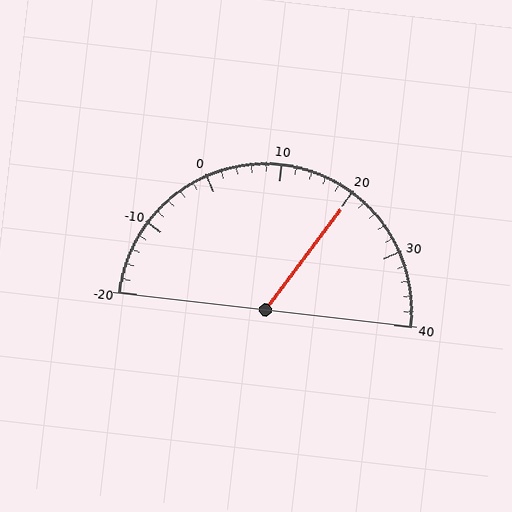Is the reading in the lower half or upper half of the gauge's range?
The reading is in the upper half of the range (-20 to 40).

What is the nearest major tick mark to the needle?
The nearest major tick mark is 20.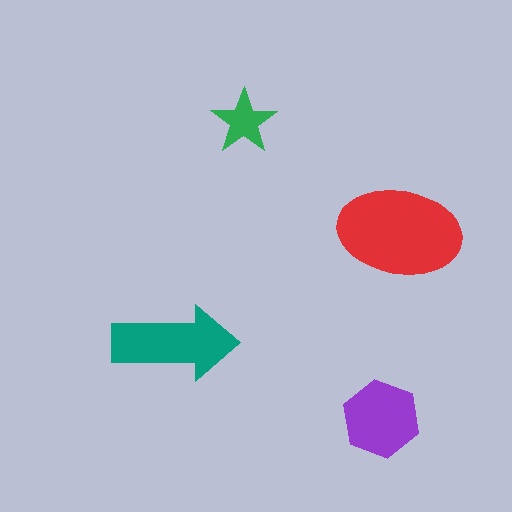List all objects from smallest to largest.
The green star, the purple hexagon, the teal arrow, the red ellipse.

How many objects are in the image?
There are 4 objects in the image.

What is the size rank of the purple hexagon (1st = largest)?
3rd.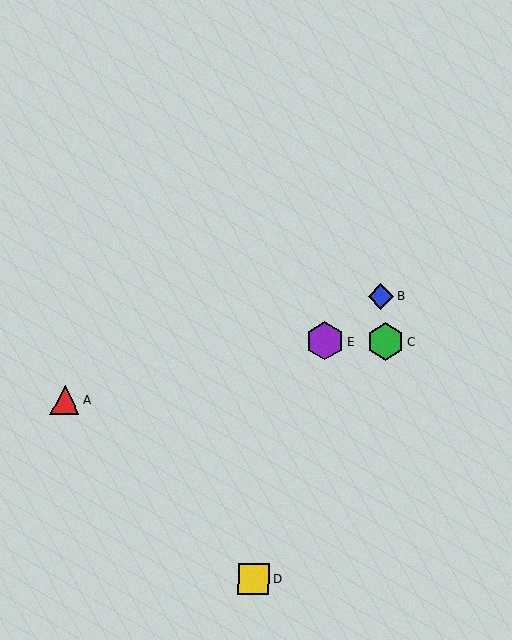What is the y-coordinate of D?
Object D is at y≈579.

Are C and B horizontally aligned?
No, C is at y≈341 and B is at y≈296.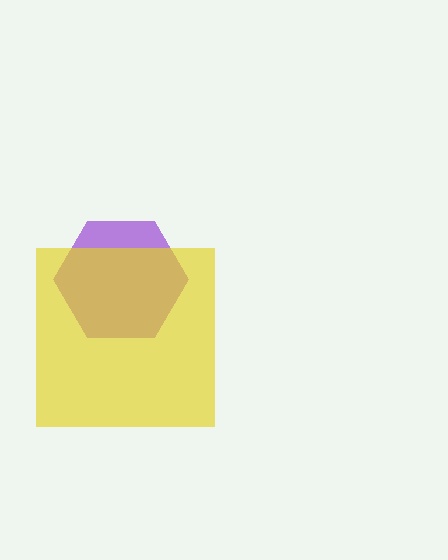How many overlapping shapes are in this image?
There are 2 overlapping shapes in the image.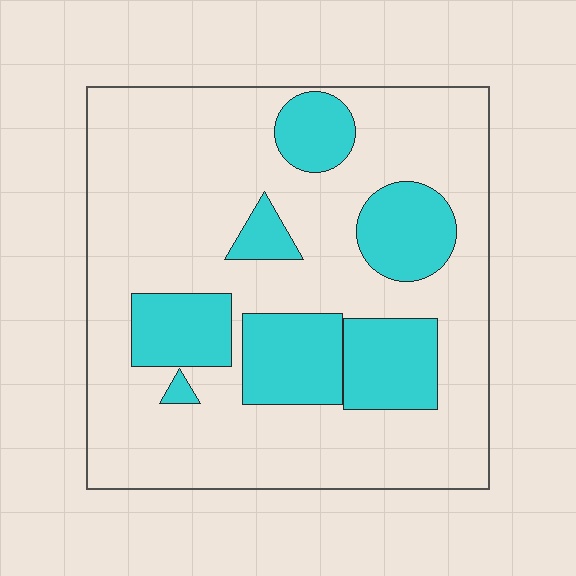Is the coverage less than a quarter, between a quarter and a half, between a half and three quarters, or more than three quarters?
Between a quarter and a half.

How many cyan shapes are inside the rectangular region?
7.